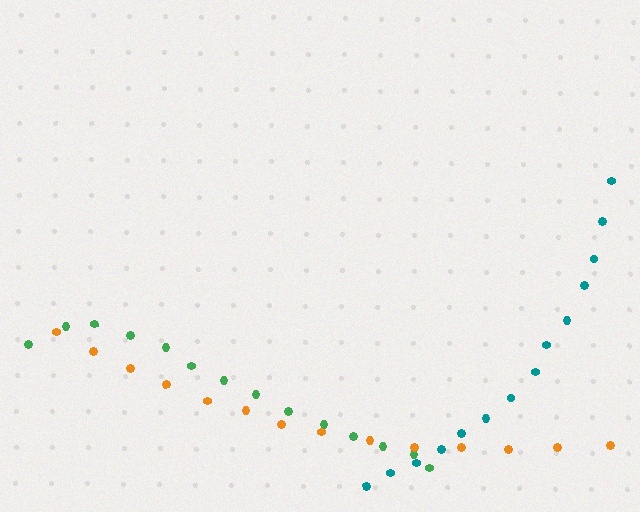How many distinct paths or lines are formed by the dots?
There are 3 distinct paths.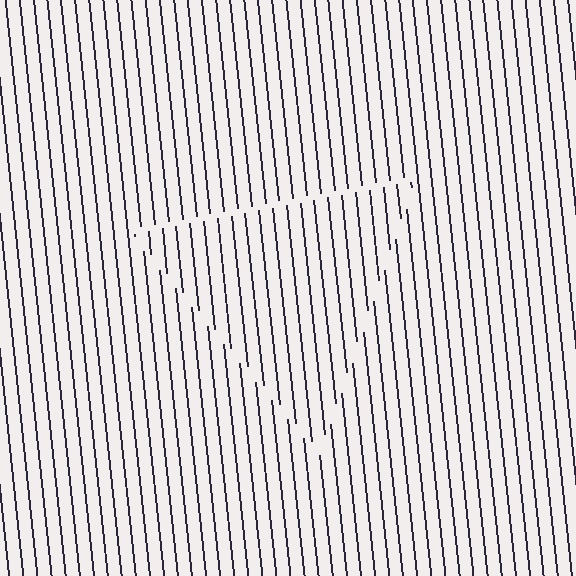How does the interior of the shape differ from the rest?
The interior of the shape contains the same grating, shifted by half a period — the contour is defined by the phase discontinuity where line-ends from the inner and outer gratings abut.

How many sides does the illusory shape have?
3 sides — the line-ends trace a triangle.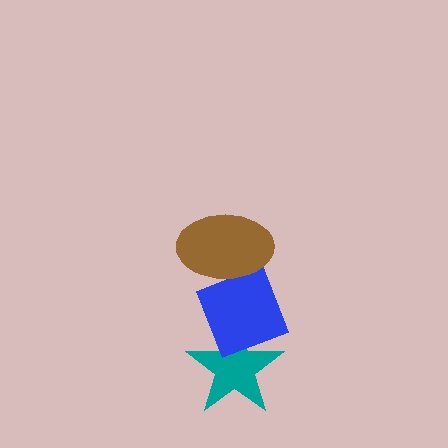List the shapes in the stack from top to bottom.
From top to bottom: the brown ellipse, the blue diamond, the teal star.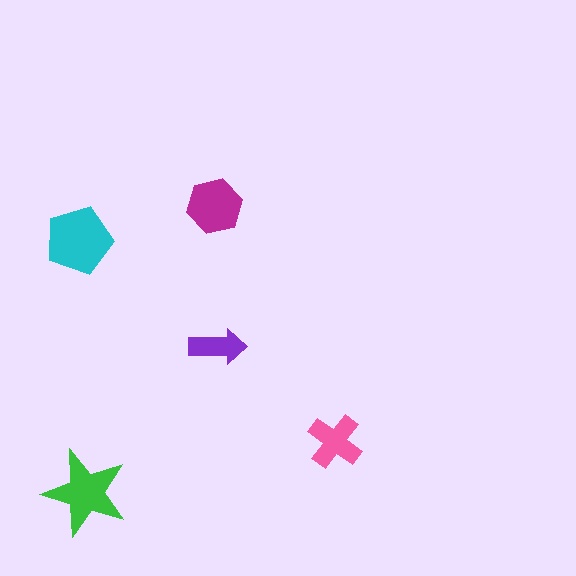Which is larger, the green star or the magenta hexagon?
The green star.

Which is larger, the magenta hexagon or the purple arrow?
The magenta hexagon.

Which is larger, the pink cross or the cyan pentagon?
The cyan pentagon.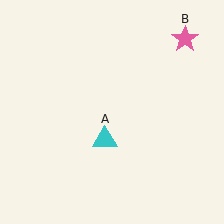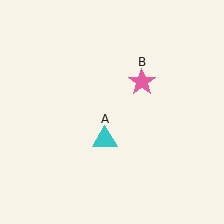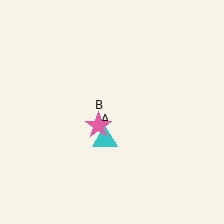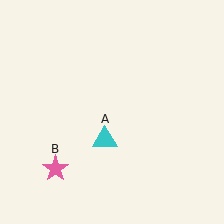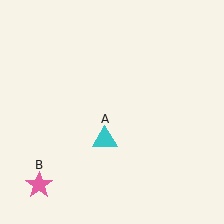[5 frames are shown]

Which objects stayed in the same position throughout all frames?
Cyan triangle (object A) remained stationary.